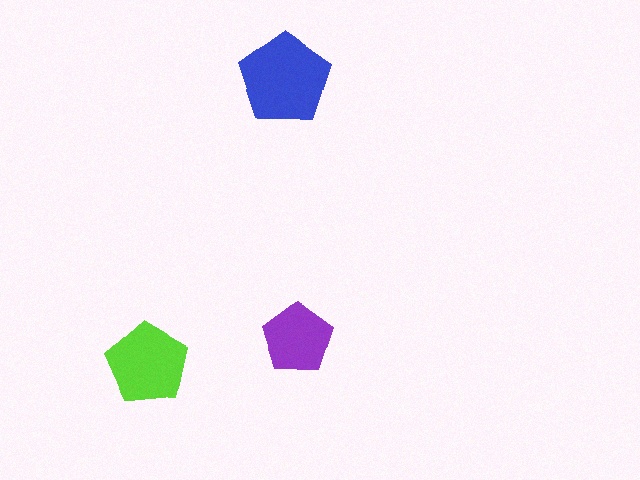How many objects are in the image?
There are 3 objects in the image.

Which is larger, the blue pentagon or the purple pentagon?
The blue one.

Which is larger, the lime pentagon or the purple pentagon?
The lime one.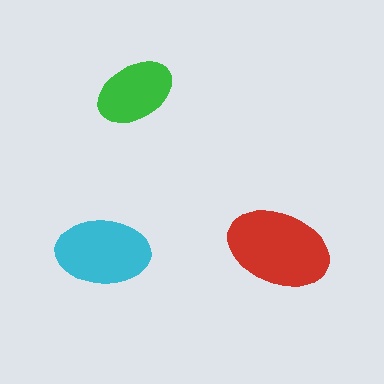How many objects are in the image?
There are 3 objects in the image.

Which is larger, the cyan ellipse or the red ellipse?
The red one.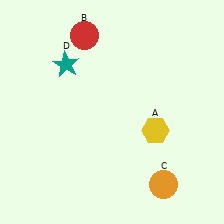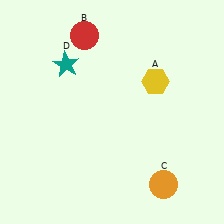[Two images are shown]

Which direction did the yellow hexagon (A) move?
The yellow hexagon (A) moved up.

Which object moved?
The yellow hexagon (A) moved up.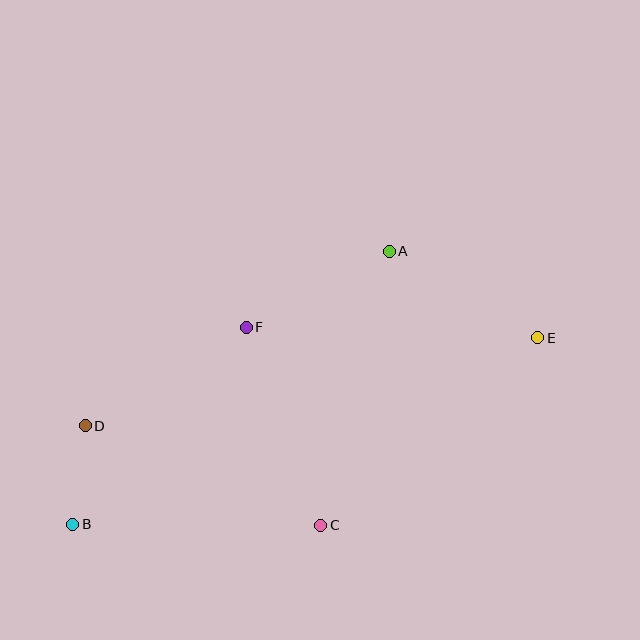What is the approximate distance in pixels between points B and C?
The distance between B and C is approximately 248 pixels.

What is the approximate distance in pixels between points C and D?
The distance between C and D is approximately 255 pixels.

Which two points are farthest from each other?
Points B and E are farthest from each other.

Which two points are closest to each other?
Points B and D are closest to each other.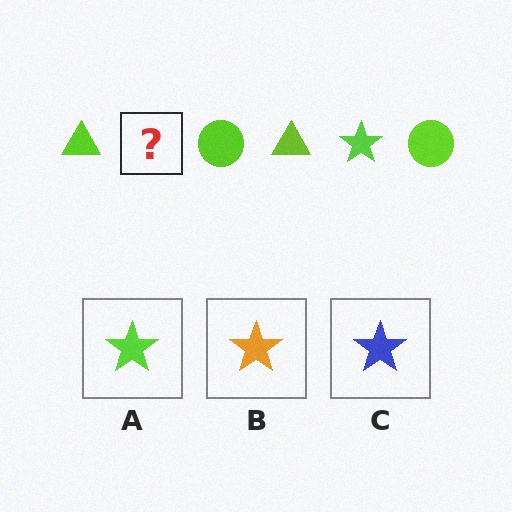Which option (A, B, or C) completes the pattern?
A.